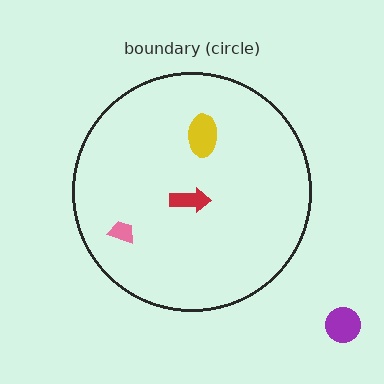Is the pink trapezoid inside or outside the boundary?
Inside.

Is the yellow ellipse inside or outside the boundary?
Inside.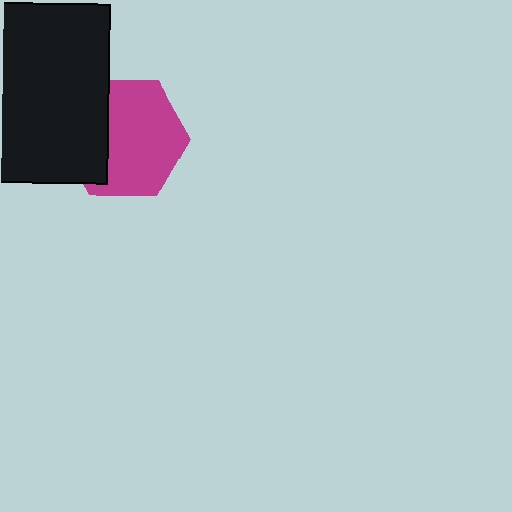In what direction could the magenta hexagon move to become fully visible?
The magenta hexagon could move right. That would shift it out from behind the black rectangle entirely.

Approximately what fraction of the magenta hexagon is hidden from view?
Roughly 34% of the magenta hexagon is hidden behind the black rectangle.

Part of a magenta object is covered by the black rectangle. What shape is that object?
It is a hexagon.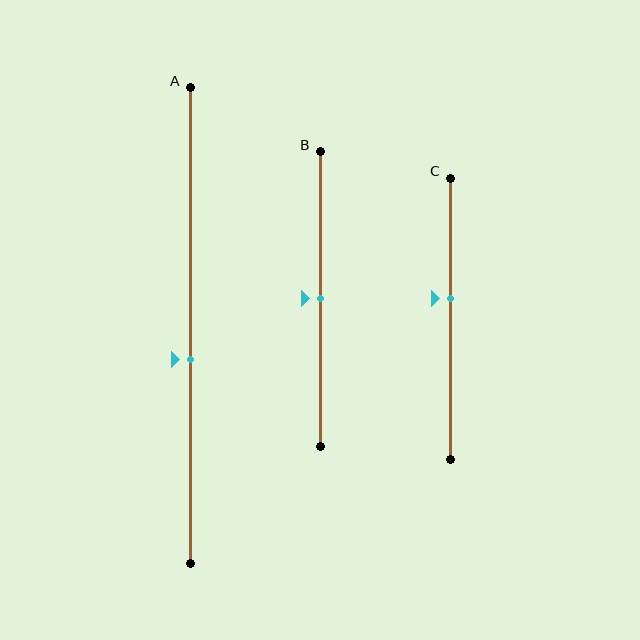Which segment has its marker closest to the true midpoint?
Segment B has its marker closest to the true midpoint.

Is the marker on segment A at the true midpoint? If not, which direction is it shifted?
No, the marker on segment A is shifted downward by about 7% of the segment length.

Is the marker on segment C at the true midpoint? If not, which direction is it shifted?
No, the marker on segment C is shifted upward by about 7% of the segment length.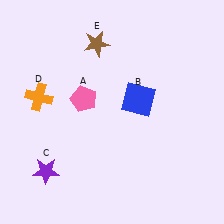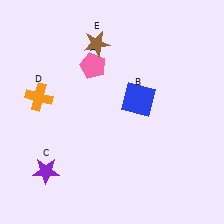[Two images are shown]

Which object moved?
The pink pentagon (A) moved up.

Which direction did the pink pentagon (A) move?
The pink pentagon (A) moved up.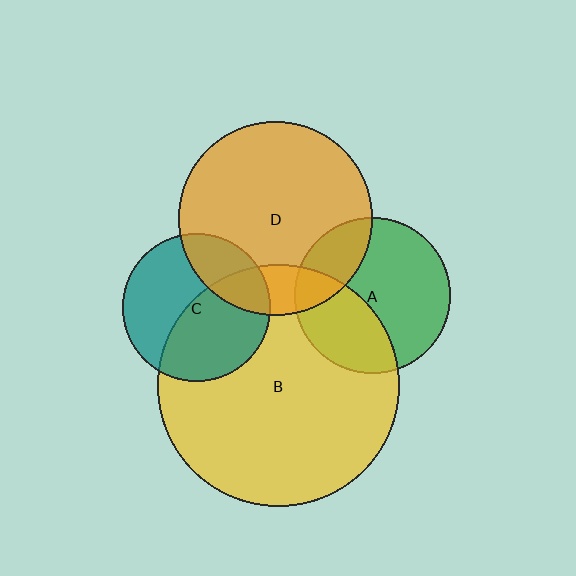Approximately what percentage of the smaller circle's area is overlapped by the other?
Approximately 50%.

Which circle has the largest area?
Circle B (yellow).